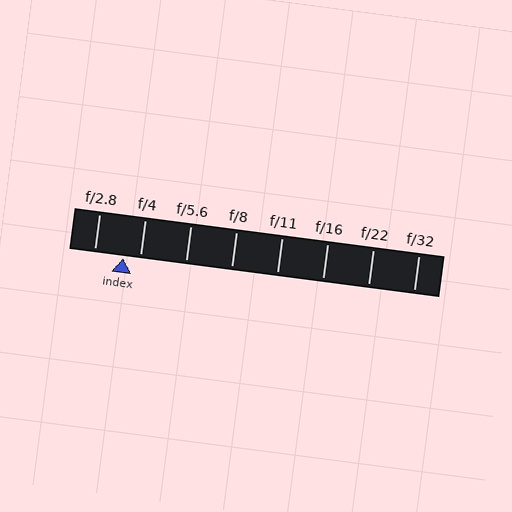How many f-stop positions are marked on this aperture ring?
There are 8 f-stop positions marked.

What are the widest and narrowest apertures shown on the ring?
The widest aperture shown is f/2.8 and the narrowest is f/32.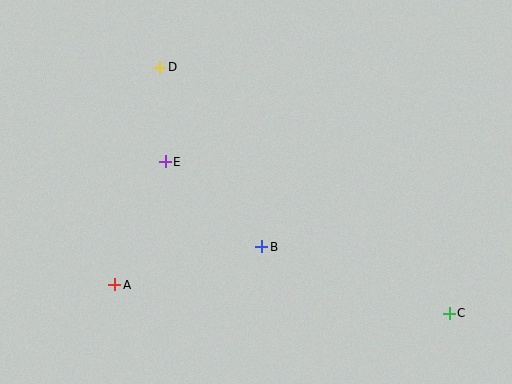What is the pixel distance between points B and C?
The distance between B and C is 199 pixels.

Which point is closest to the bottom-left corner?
Point A is closest to the bottom-left corner.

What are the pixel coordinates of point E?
Point E is at (165, 162).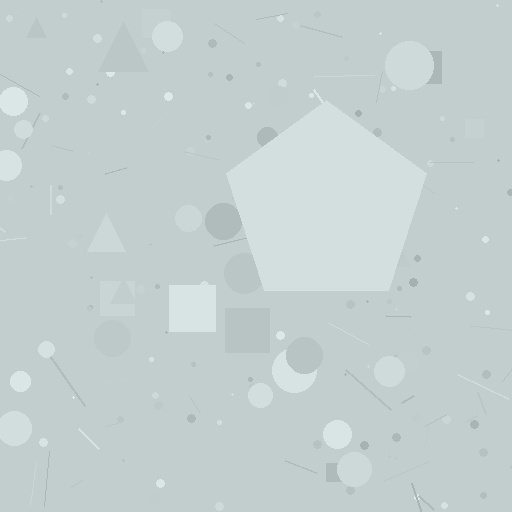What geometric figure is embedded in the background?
A pentagon is embedded in the background.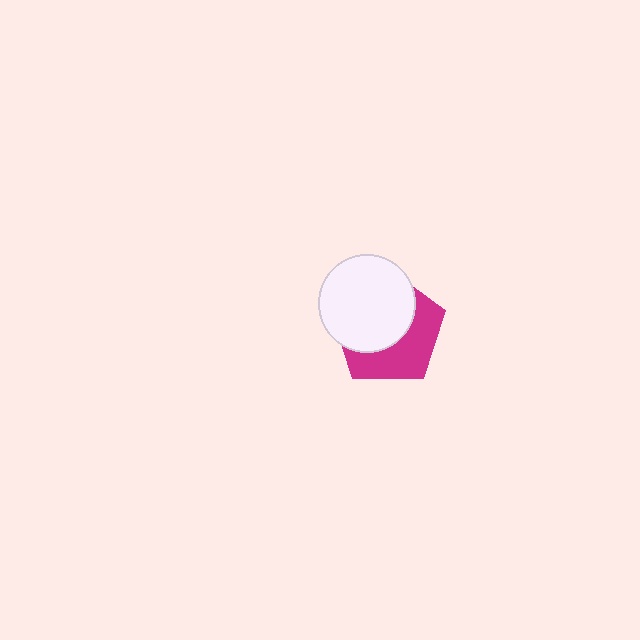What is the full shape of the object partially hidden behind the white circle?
The partially hidden object is a magenta pentagon.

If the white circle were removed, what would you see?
You would see the complete magenta pentagon.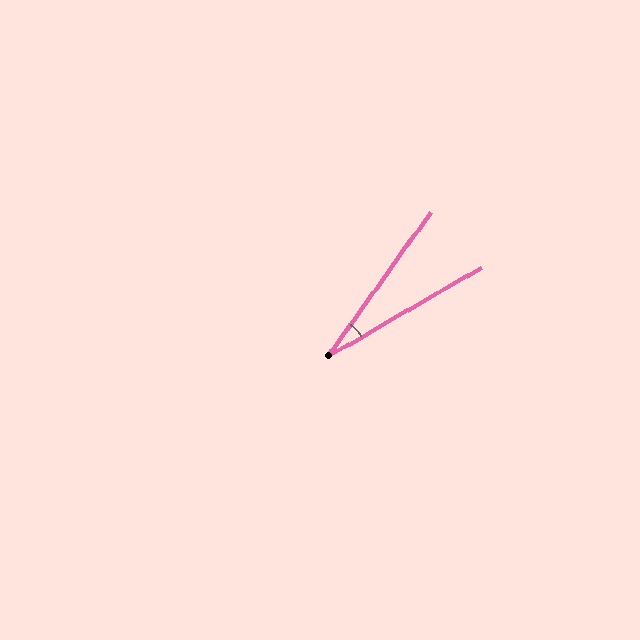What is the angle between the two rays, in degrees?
Approximately 24 degrees.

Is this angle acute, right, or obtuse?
It is acute.